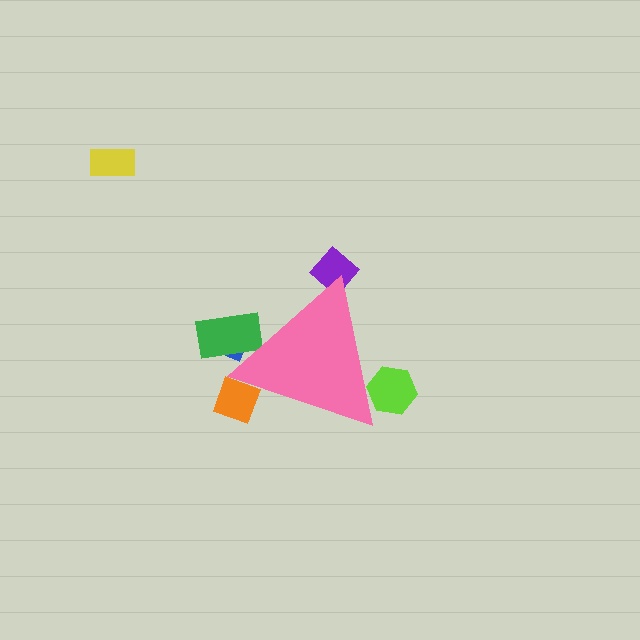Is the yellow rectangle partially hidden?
No, the yellow rectangle is fully visible.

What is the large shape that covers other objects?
A pink triangle.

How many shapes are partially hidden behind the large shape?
5 shapes are partially hidden.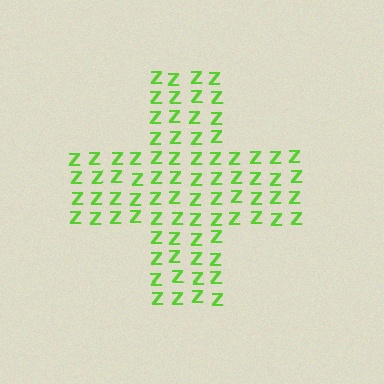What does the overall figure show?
The overall figure shows a cross.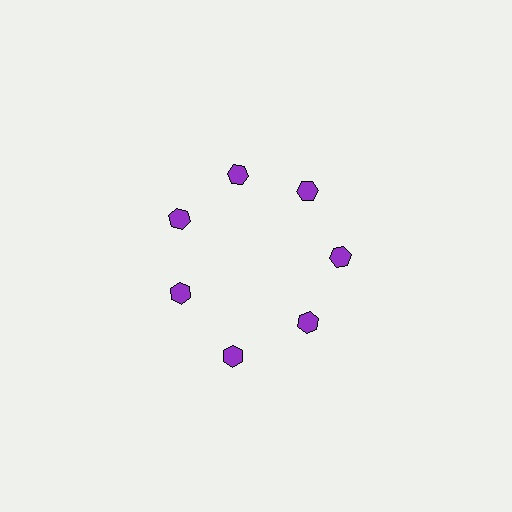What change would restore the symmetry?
The symmetry would be restored by moving it inward, back onto the ring so that all 7 hexagons sit at equal angles and equal distance from the center.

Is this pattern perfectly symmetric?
No. The 7 purple hexagons are arranged in a ring, but one element near the 6 o'clock position is pushed outward from the center, breaking the 7-fold rotational symmetry.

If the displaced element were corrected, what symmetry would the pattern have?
It would have 7-fold rotational symmetry — the pattern would map onto itself every 51 degrees.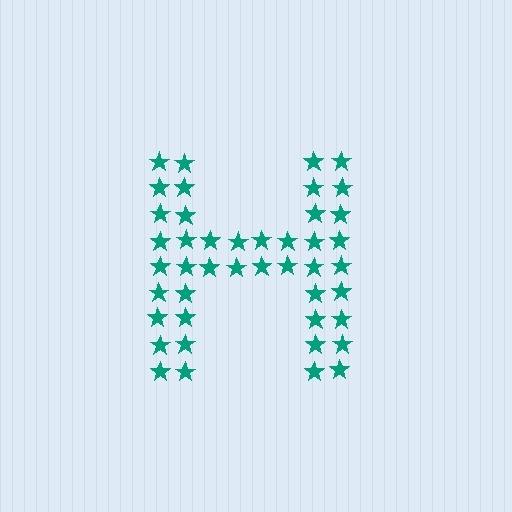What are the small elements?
The small elements are stars.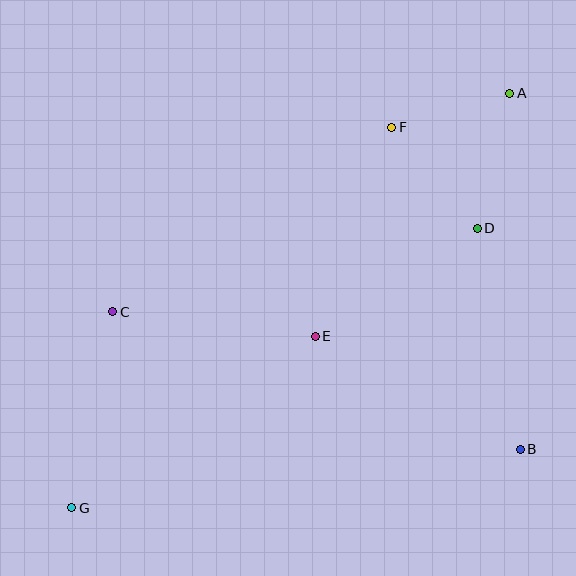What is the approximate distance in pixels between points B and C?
The distance between B and C is approximately 430 pixels.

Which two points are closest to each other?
Points A and F are closest to each other.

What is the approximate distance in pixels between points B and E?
The distance between B and E is approximately 234 pixels.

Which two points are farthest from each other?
Points A and G are farthest from each other.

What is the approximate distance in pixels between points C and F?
The distance between C and F is approximately 335 pixels.